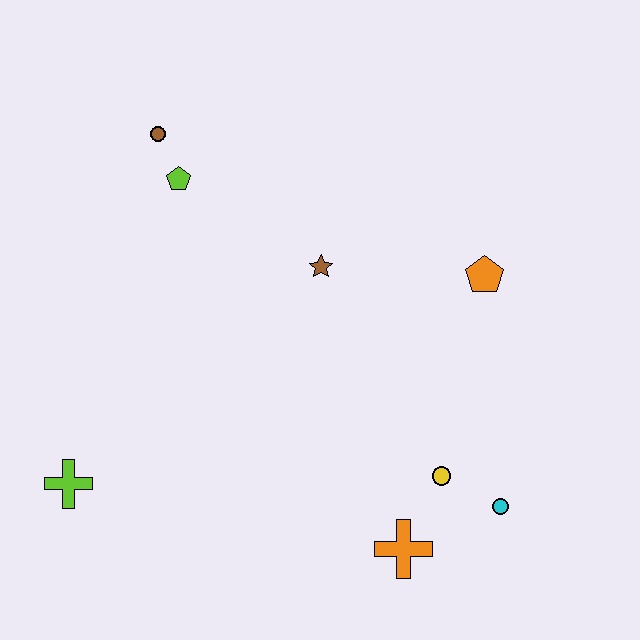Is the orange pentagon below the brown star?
Yes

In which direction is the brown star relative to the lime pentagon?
The brown star is to the right of the lime pentagon.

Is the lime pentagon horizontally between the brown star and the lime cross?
Yes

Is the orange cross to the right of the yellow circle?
No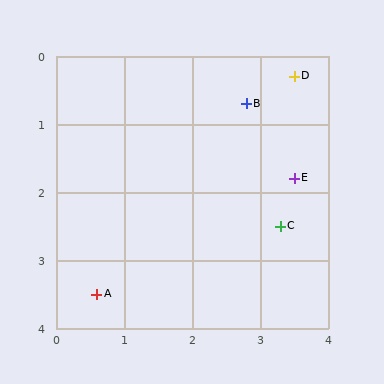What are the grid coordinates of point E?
Point E is at approximately (3.5, 1.8).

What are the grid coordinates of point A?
Point A is at approximately (0.6, 3.5).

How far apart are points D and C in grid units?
Points D and C are about 2.2 grid units apart.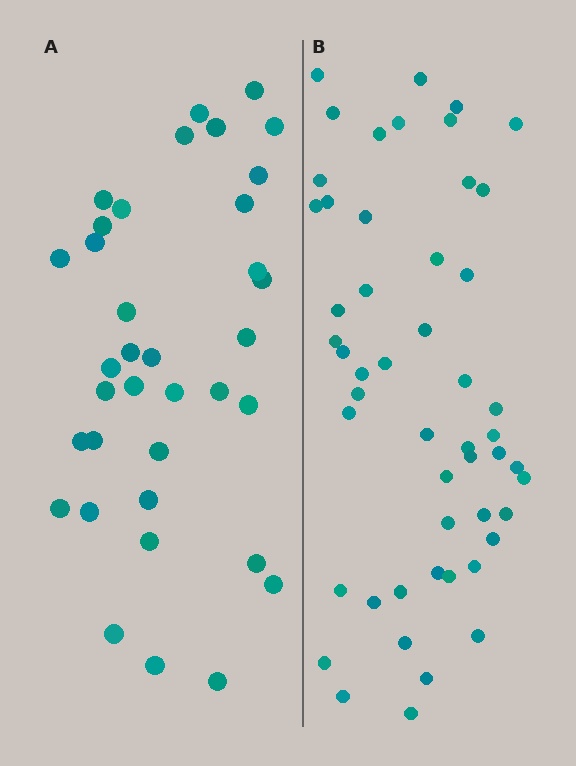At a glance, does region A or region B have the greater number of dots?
Region B (the right region) has more dots.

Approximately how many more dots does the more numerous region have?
Region B has approximately 15 more dots than region A.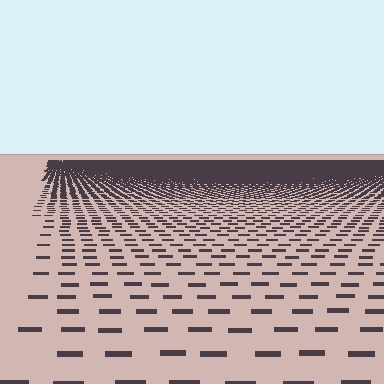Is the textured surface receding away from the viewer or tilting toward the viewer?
The surface is receding away from the viewer. Texture elements get smaller and denser toward the top.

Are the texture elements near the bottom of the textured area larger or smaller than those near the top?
Larger. Near the bottom, elements are closer to the viewer and appear at a bigger on-screen size.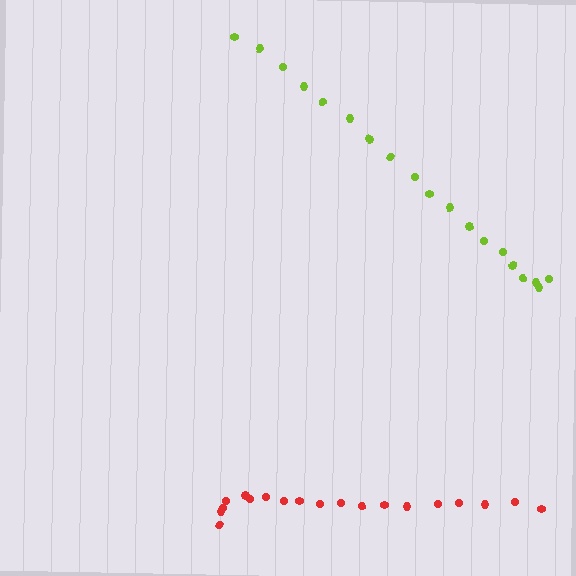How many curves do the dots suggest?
There are 2 distinct paths.